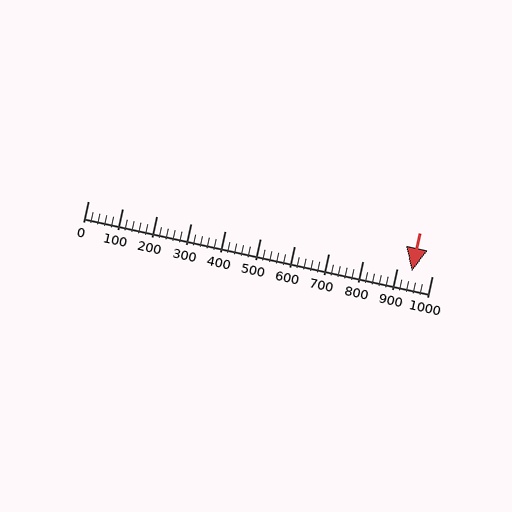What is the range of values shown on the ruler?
The ruler shows values from 0 to 1000.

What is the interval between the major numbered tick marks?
The major tick marks are spaced 100 units apart.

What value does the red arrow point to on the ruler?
The red arrow points to approximately 941.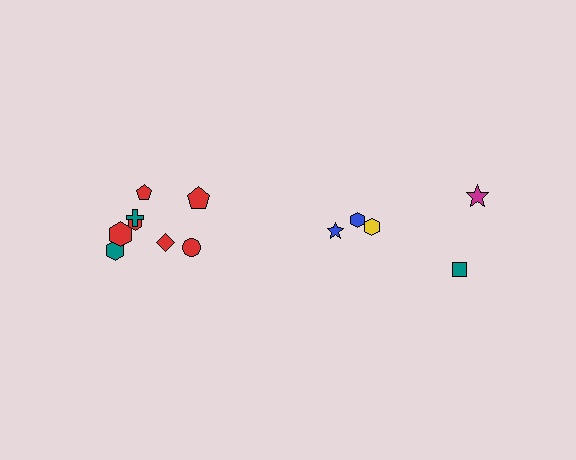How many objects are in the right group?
There are 5 objects.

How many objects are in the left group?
There are 8 objects.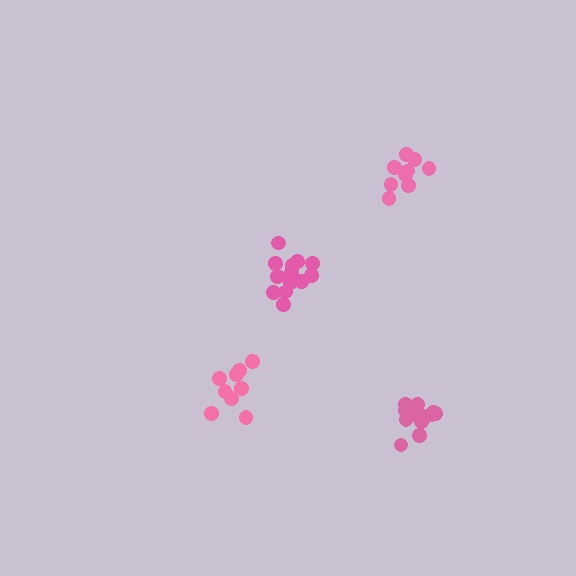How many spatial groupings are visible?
There are 4 spatial groupings.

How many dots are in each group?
Group 1: 13 dots, Group 2: 13 dots, Group 3: 9 dots, Group 4: 9 dots (44 total).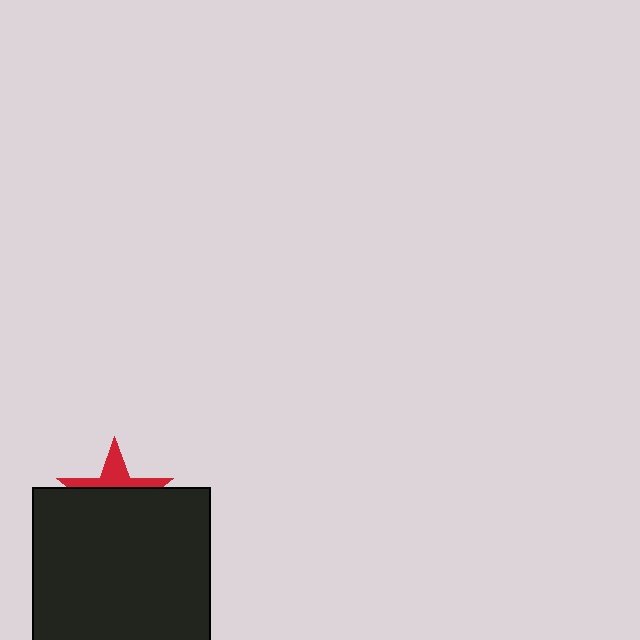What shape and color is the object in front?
The object in front is a black square.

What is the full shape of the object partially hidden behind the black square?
The partially hidden object is a red star.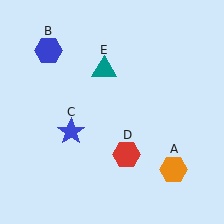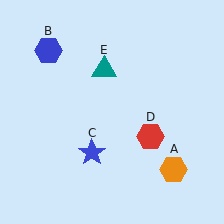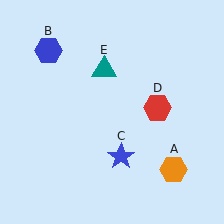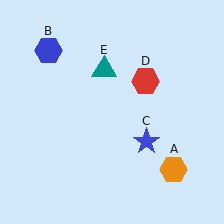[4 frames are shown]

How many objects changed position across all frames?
2 objects changed position: blue star (object C), red hexagon (object D).